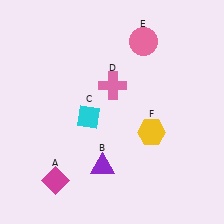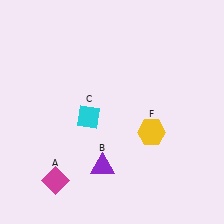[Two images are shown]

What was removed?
The pink cross (D), the pink circle (E) were removed in Image 2.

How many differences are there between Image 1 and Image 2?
There are 2 differences between the two images.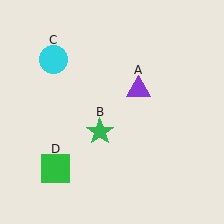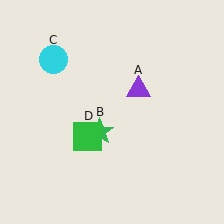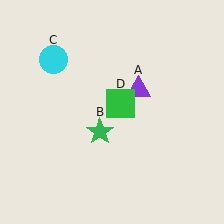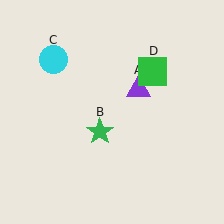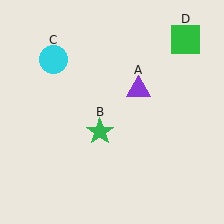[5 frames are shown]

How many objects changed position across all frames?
1 object changed position: green square (object D).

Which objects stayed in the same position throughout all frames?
Purple triangle (object A) and green star (object B) and cyan circle (object C) remained stationary.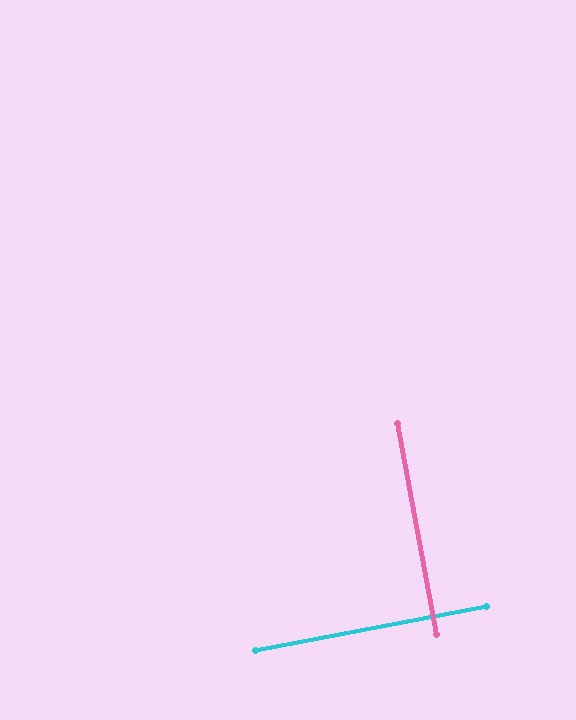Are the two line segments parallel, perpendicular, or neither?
Perpendicular — they meet at approximately 90°.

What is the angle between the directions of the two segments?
Approximately 90 degrees.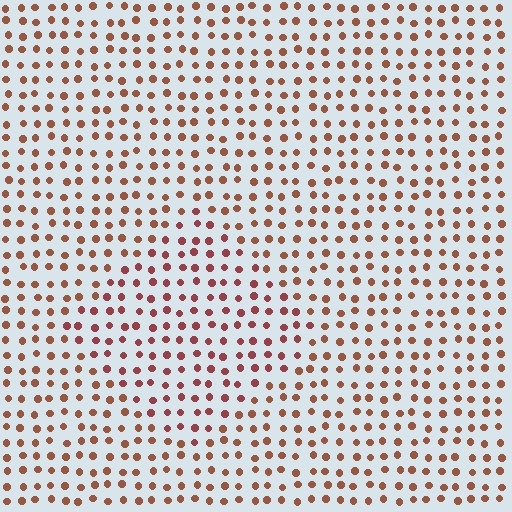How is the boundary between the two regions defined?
The boundary is defined purely by a slight shift in hue (about 22 degrees). Spacing, size, and orientation are identical on both sides.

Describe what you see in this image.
The image is filled with small brown elements in a uniform arrangement. A diamond-shaped region is visible where the elements are tinted to a slightly different hue, forming a subtle color boundary.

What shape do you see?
I see a diamond.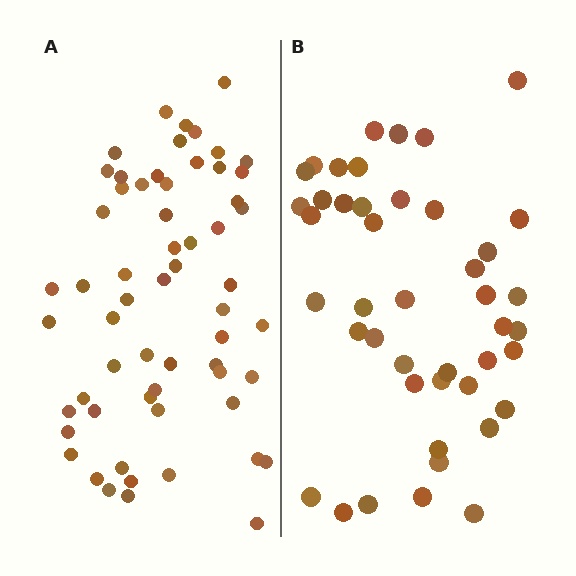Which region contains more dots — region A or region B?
Region A (the left region) has more dots.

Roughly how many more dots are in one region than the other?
Region A has approximately 15 more dots than region B.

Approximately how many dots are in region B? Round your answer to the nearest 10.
About 40 dots. (The exact count is 44, which rounds to 40.)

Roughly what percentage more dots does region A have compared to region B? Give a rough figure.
About 35% more.